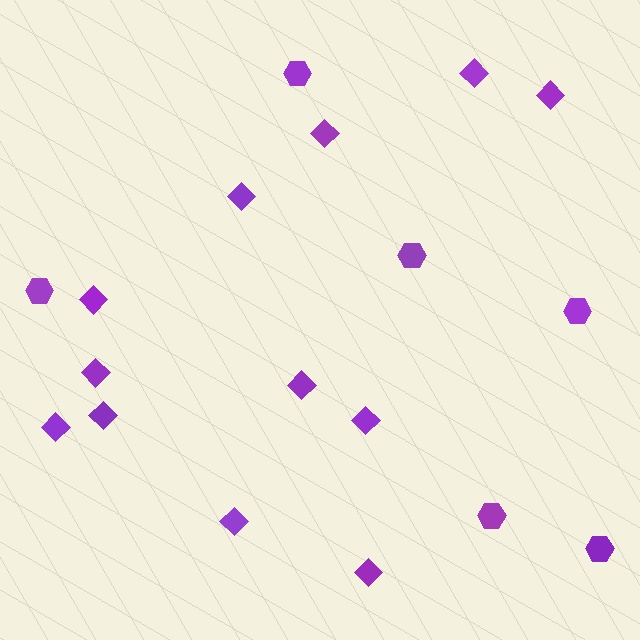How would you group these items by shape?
There are 2 groups: one group of hexagons (6) and one group of diamonds (12).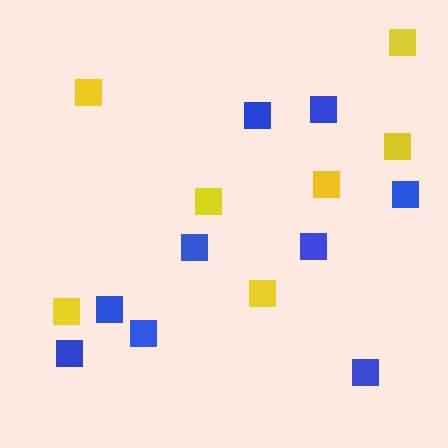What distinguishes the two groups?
There are 2 groups: one group of blue squares (9) and one group of yellow squares (7).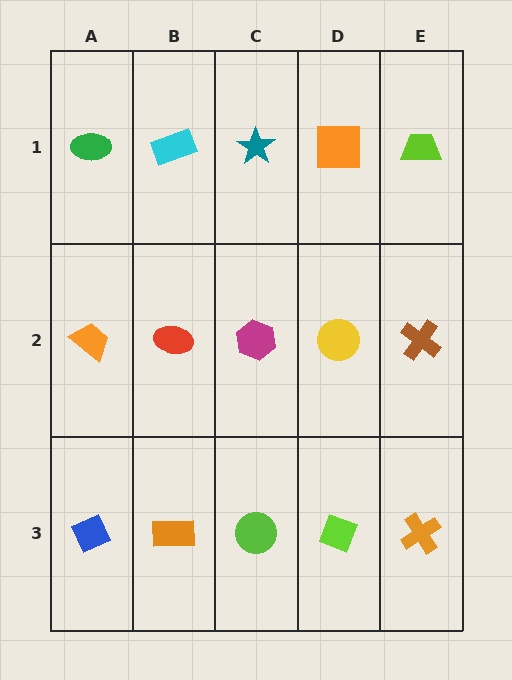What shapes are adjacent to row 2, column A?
A green ellipse (row 1, column A), a blue diamond (row 3, column A), a red ellipse (row 2, column B).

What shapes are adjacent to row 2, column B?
A cyan rectangle (row 1, column B), an orange rectangle (row 3, column B), an orange trapezoid (row 2, column A), a magenta hexagon (row 2, column C).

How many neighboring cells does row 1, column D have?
3.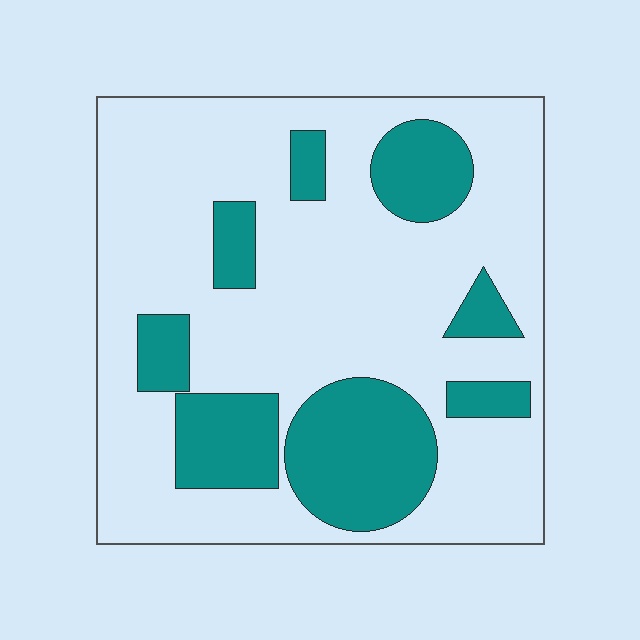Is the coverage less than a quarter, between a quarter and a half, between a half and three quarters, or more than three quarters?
Between a quarter and a half.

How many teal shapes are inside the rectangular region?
8.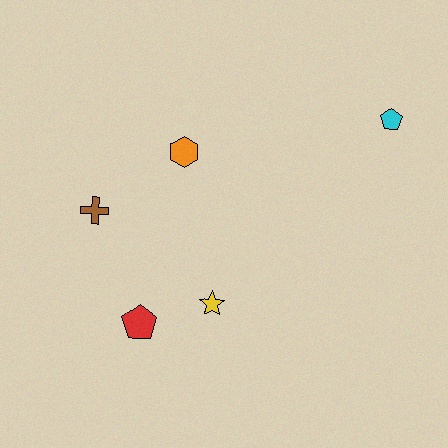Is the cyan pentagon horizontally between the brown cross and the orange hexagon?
No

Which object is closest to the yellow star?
The red pentagon is closest to the yellow star.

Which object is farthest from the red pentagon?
The cyan pentagon is farthest from the red pentagon.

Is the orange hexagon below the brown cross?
No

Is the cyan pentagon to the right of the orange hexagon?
Yes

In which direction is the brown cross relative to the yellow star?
The brown cross is to the left of the yellow star.